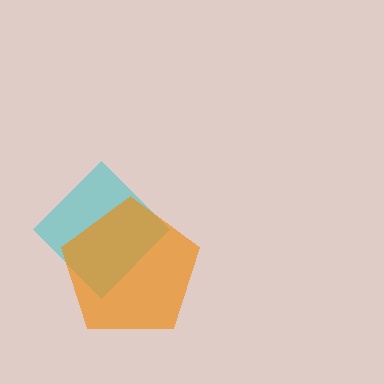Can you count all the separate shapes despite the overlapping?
Yes, there are 2 separate shapes.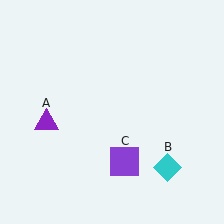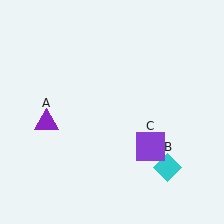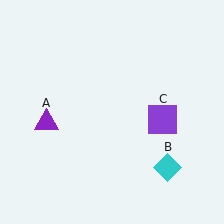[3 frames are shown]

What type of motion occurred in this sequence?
The purple square (object C) rotated counterclockwise around the center of the scene.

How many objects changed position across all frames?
1 object changed position: purple square (object C).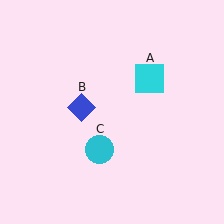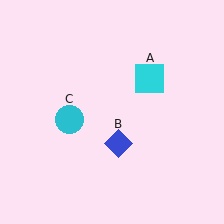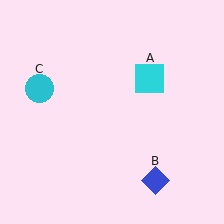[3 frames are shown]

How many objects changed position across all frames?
2 objects changed position: blue diamond (object B), cyan circle (object C).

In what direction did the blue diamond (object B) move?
The blue diamond (object B) moved down and to the right.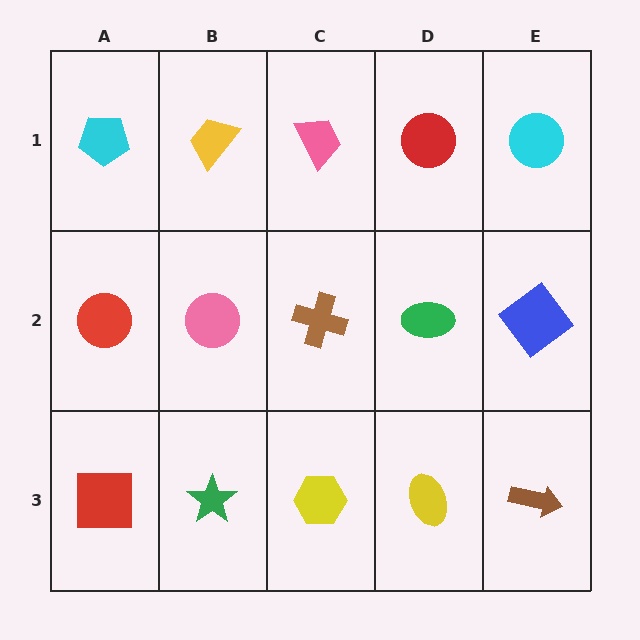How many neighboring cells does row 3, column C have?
3.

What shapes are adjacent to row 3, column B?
A pink circle (row 2, column B), a red square (row 3, column A), a yellow hexagon (row 3, column C).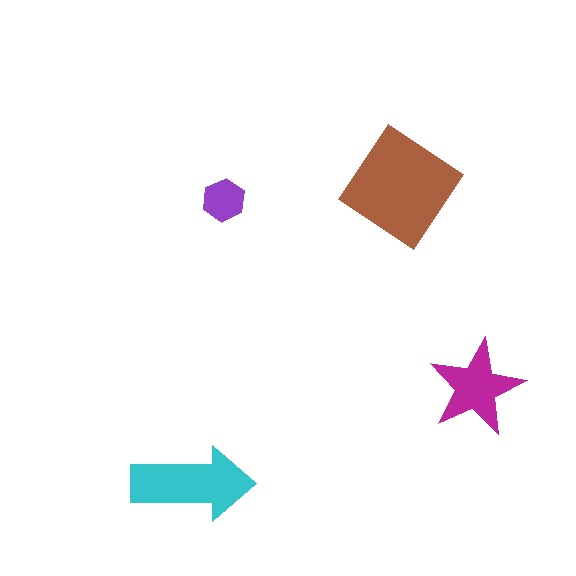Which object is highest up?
The brown diamond is topmost.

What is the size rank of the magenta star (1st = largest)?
3rd.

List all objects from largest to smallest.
The brown diamond, the cyan arrow, the magenta star, the purple hexagon.